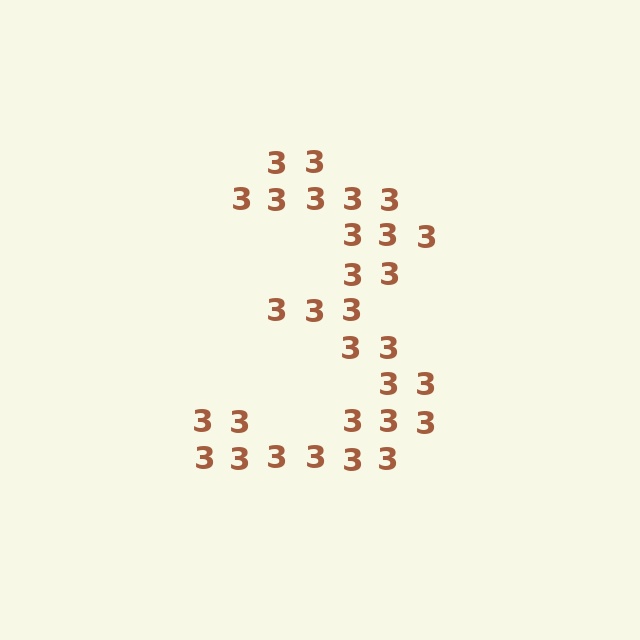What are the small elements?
The small elements are digit 3's.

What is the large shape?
The large shape is the digit 3.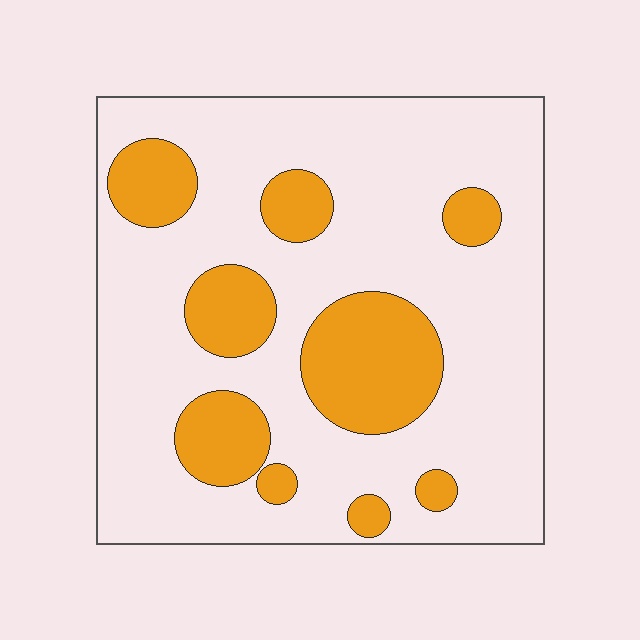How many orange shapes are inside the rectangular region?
9.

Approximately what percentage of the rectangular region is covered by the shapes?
Approximately 25%.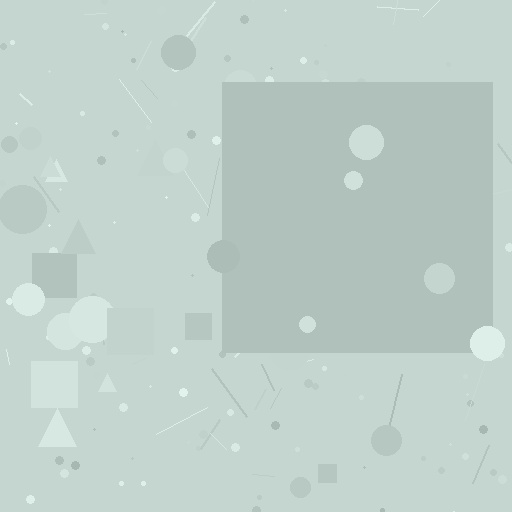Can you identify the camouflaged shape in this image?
The camouflaged shape is a square.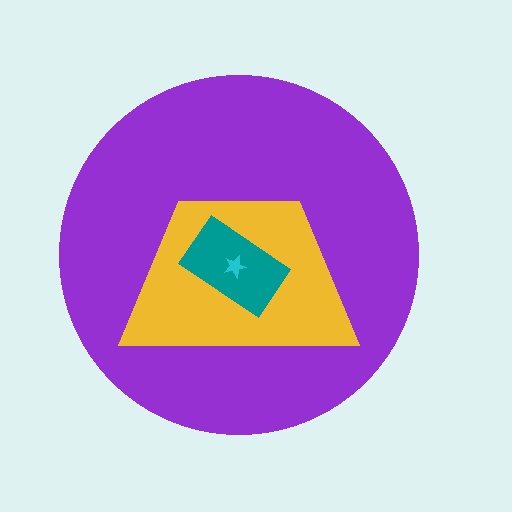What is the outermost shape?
The purple circle.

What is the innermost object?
The cyan star.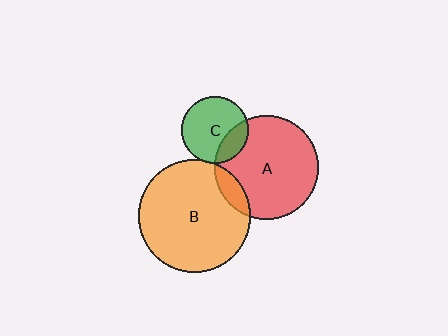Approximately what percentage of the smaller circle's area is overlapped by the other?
Approximately 5%.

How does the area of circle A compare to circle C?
Approximately 2.4 times.